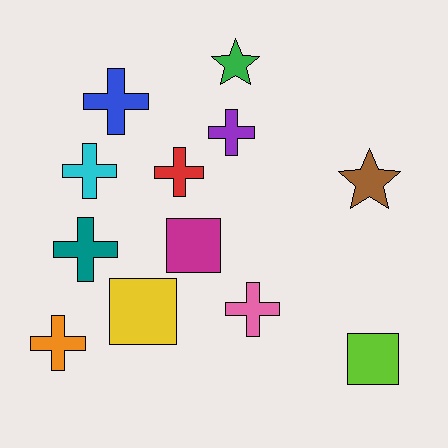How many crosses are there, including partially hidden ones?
There are 7 crosses.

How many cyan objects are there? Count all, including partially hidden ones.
There is 1 cyan object.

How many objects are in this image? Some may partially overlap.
There are 12 objects.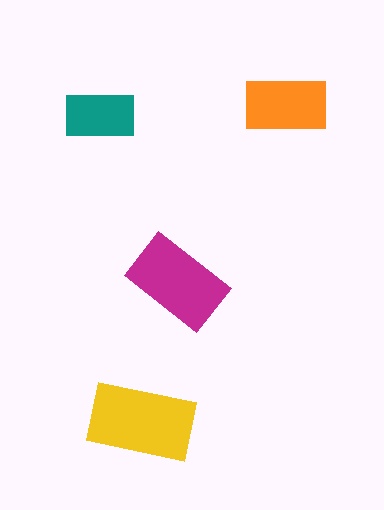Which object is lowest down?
The yellow rectangle is bottommost.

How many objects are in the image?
There are 4 objects in the image.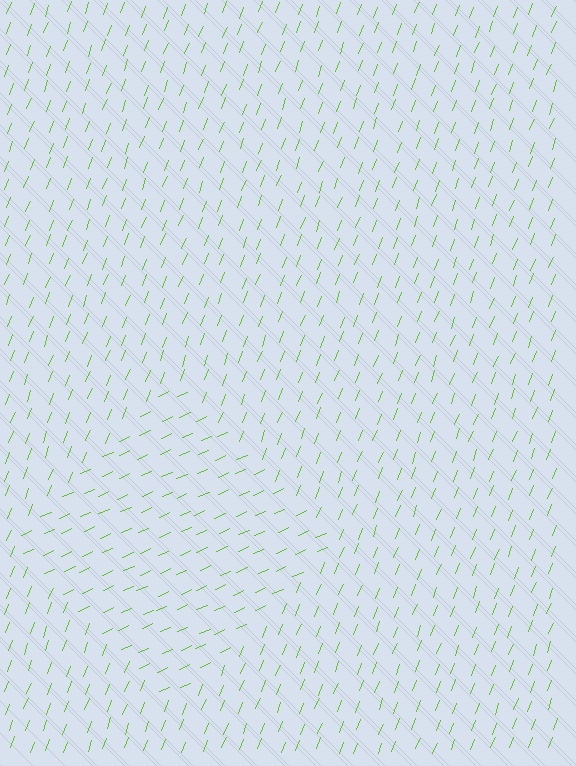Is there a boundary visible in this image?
Yes, there is a texture boundary formed by a change in line orientation.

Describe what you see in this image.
The image is filled with small lime line segments. A diamond region in the image has lines oriented differently from the surrounding lines, creating a visible texture boundary.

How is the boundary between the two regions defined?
The boundary is defined purely by a change in line orientation (approximately 45 degrees difference). All lines are the same color and thickness.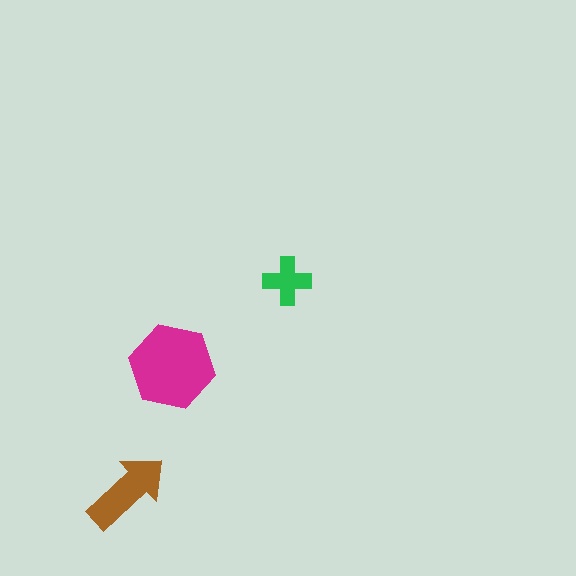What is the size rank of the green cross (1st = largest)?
3rd.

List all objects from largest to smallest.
The magenta hexagon, the brown arrow, the green cross.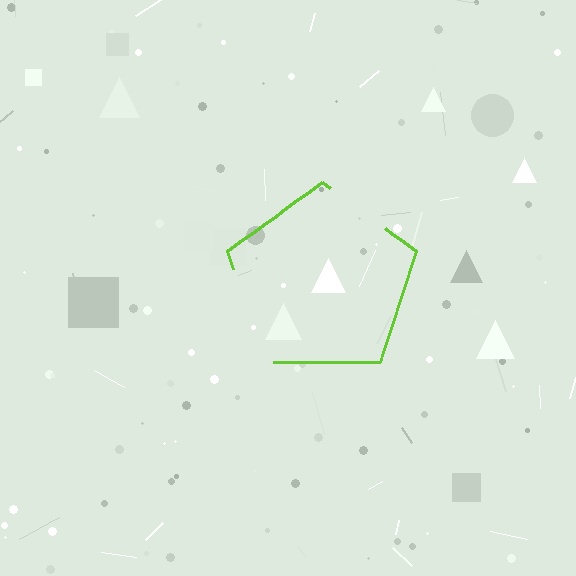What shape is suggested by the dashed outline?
The dashed outline suggests a pentagon.